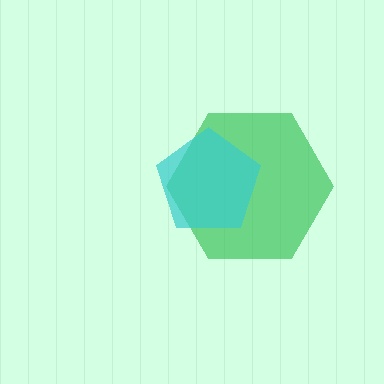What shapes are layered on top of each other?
The layered shapes are: a green hexagon, a cyan pentagon.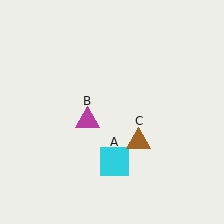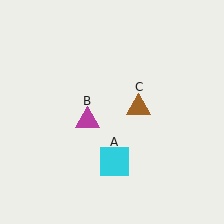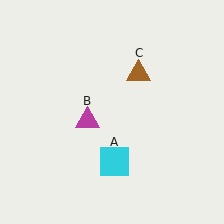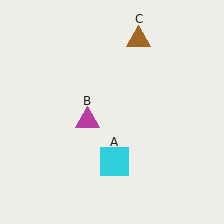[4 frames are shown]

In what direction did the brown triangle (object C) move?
The brown triangle (object C) moved up.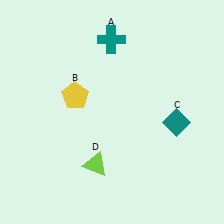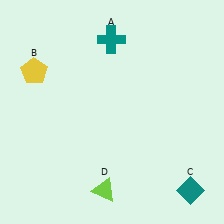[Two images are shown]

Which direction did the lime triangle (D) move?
The lime triangle (D) moved down.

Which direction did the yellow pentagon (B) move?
The yellow pentagon (B) moved left.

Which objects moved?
The objects that moved are: the yellow pentagon (B), the teal diamond (C), the lime triangle (D).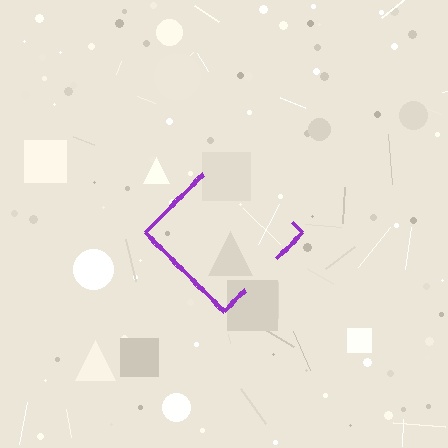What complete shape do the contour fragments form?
The contour fragments form a diamond.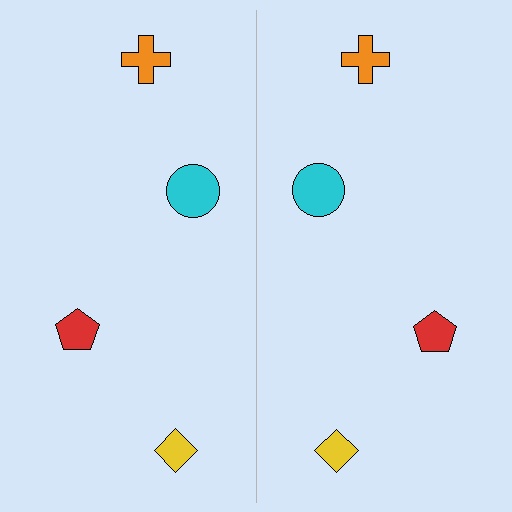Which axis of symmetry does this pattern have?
The pattern has a vertical axis of symmetry running through the center of the image.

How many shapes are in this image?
There are 8 shapes in this image.